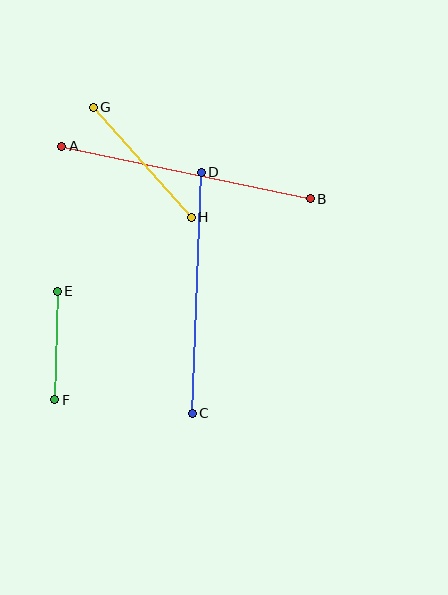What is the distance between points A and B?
The distance is approximately 254 pixels.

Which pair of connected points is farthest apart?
Points A and B are farthest apart.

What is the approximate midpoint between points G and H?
The midpoint is at approximately (142, 162) pixels.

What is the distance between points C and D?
The distance is approximately 241 pixels.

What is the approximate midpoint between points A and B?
The midpoint is at approximately (186, 172) pixels.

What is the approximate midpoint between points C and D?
The midpoint is at approximately (197, 293) pixels.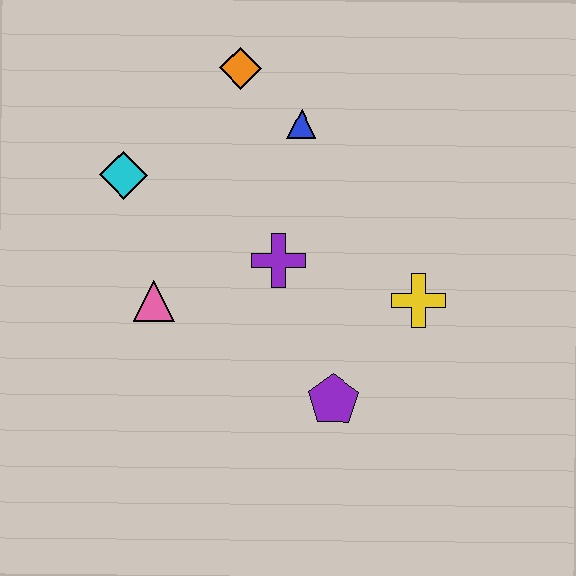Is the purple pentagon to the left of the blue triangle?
No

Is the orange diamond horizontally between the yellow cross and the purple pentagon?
No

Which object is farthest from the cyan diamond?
The yellow cross is farthest from the cyan diamond.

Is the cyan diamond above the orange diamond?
No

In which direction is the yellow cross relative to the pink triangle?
The yellow cross is to the right of the pink triangle.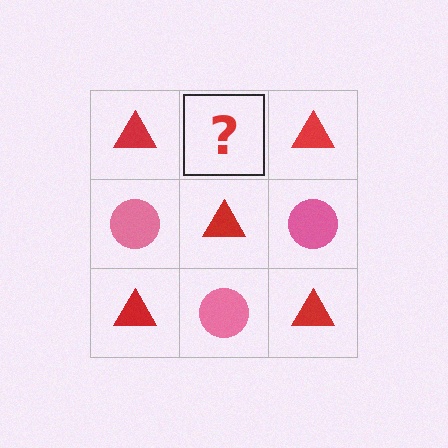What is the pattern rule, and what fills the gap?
The rule is that it alternates red triangle and pink circle in a checkerboard pattern. The gap should be filled with a pink circle.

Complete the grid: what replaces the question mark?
The question mark should be replaced with a pink circle.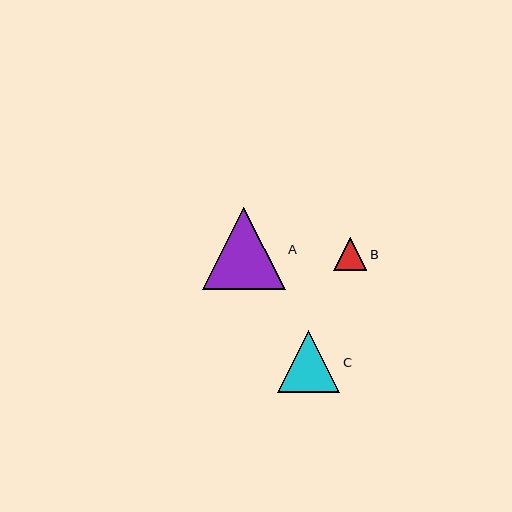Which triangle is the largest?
Triangle A is the largest with a size of approximately 83 pixels.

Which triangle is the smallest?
Triangle B is the smallest with a size of approximately 33 pixels.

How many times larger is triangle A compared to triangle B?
Triangle A is approximately 2.5 times the size of triangle B.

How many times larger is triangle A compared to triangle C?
Triangle A is approximately 1.3 times the size of triangle C.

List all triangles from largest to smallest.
From largest to smallest: A, C, B.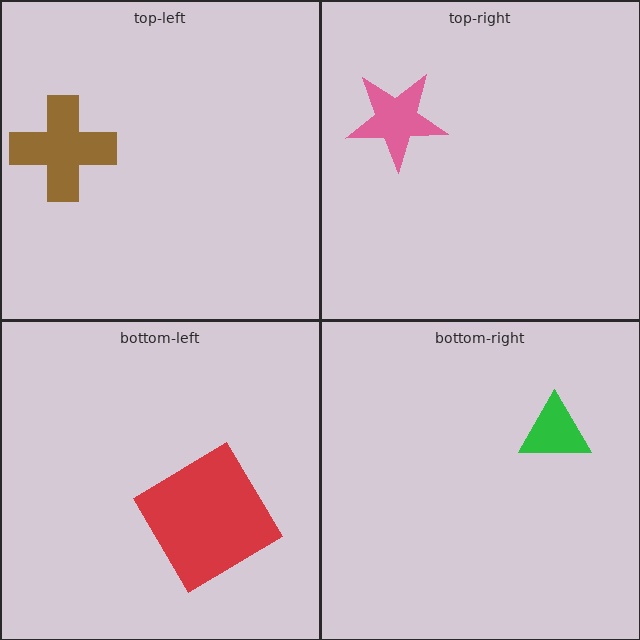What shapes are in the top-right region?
The pink star.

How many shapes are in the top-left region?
1.